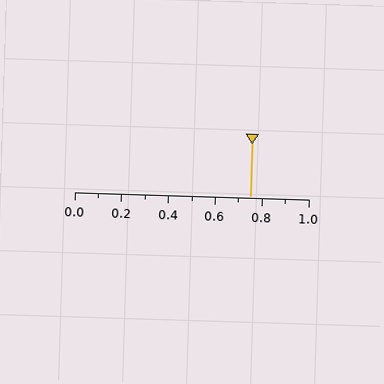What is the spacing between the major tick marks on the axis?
The major ticks are spaced 0.2 apart.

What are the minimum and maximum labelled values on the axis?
The axis runs from 0.0 to 1.0.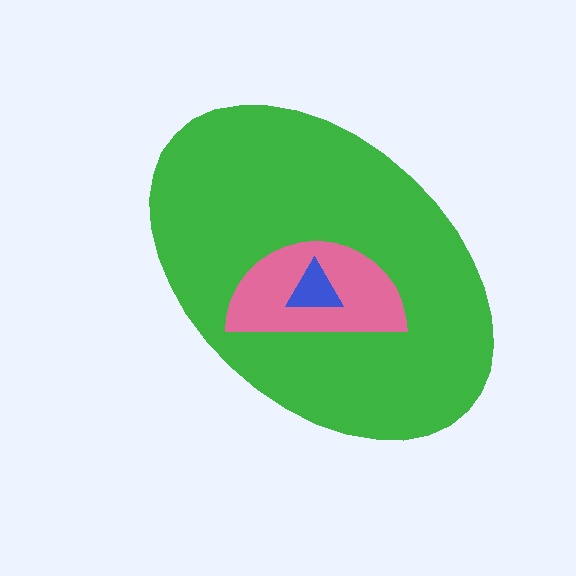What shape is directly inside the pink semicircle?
The blue triangle.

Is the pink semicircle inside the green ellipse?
Yes.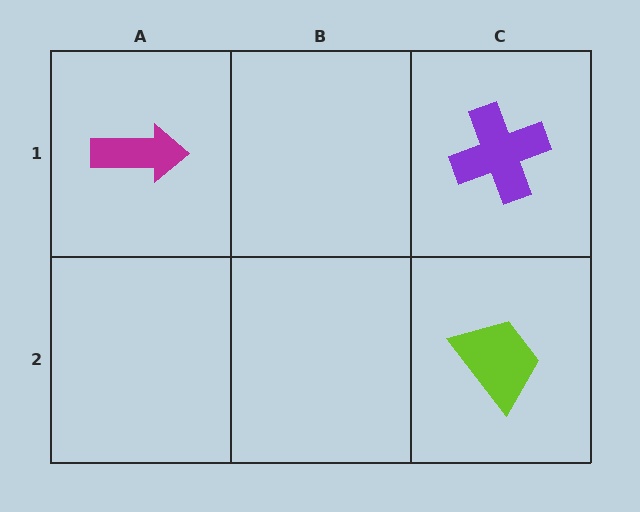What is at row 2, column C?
A lime trapezoid.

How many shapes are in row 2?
1 shape.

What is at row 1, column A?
A magenta arrow.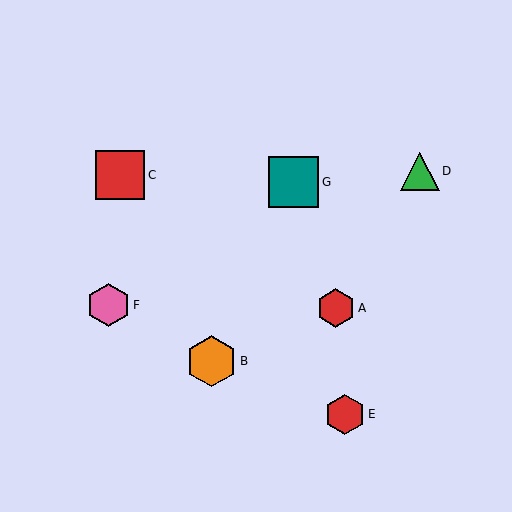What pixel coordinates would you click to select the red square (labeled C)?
Click at (120, 175) to select the red square C.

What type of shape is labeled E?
Shape E is a red hexagon.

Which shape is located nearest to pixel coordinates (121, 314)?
The pink hexagon (labeled F) at (109, 305) is nearest to that location.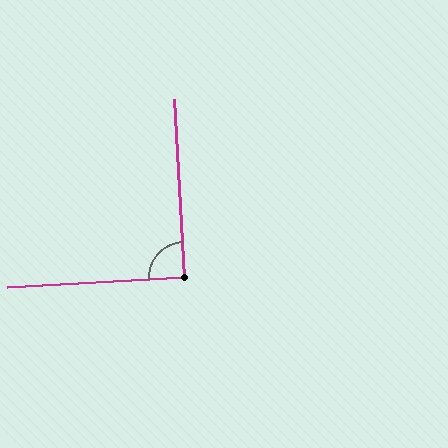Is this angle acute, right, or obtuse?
It is approximately a right angle.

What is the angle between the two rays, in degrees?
Approximately 90 degrees.